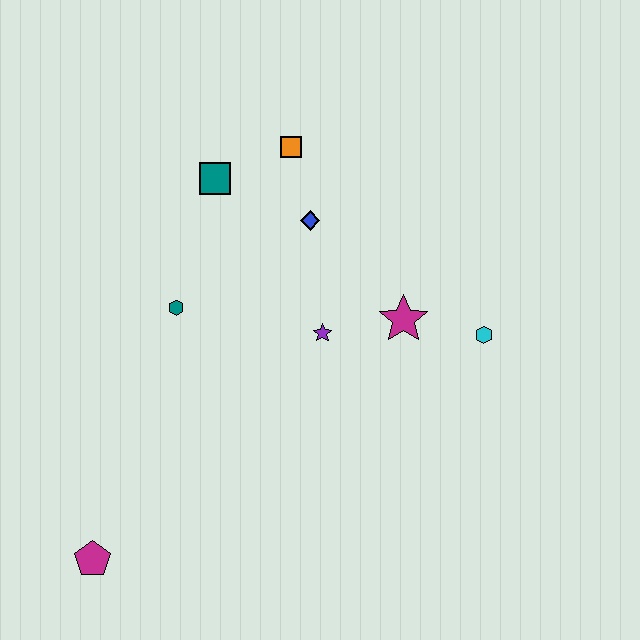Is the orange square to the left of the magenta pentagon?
No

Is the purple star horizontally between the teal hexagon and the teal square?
No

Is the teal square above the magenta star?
Yes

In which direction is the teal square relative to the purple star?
The teal square is above the purple star.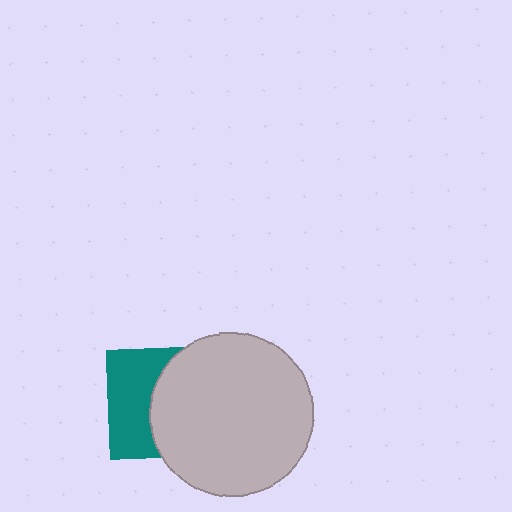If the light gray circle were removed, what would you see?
You would see the complete teal square.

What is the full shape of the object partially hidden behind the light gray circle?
The partially hidden object is a teal square.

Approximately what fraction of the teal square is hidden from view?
Roughly 55% of the teal square is hidden behind the light gray circle.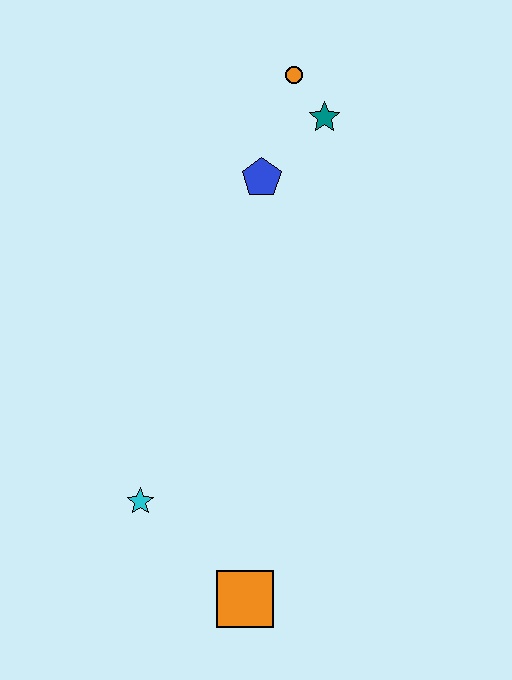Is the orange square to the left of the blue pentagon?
Yes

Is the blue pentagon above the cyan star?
Yes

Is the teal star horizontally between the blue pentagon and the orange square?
No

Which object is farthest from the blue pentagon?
The orange square is farthest from the blue pentagon.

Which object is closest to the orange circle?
The teal star is closest to the orange circle.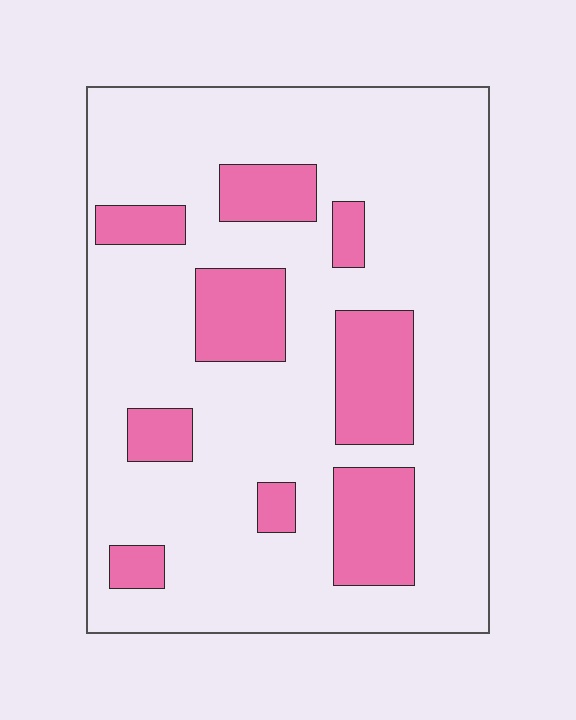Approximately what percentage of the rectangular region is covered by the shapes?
Approximately 20%.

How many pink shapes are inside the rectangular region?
9.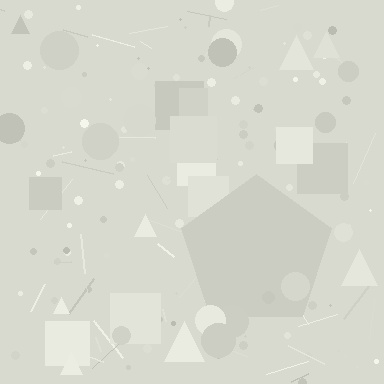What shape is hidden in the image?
A pentagon is hidden in the image.